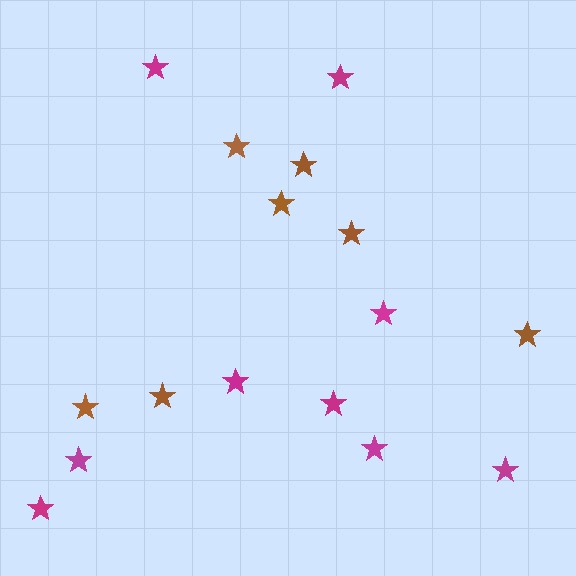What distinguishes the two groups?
There are 2 groups: one group of brown stars (7) and one group of magenta stars (9).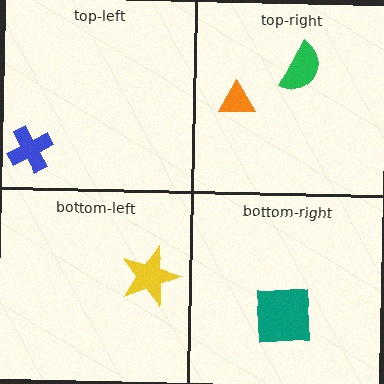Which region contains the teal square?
The bottom-right region.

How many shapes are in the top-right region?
2.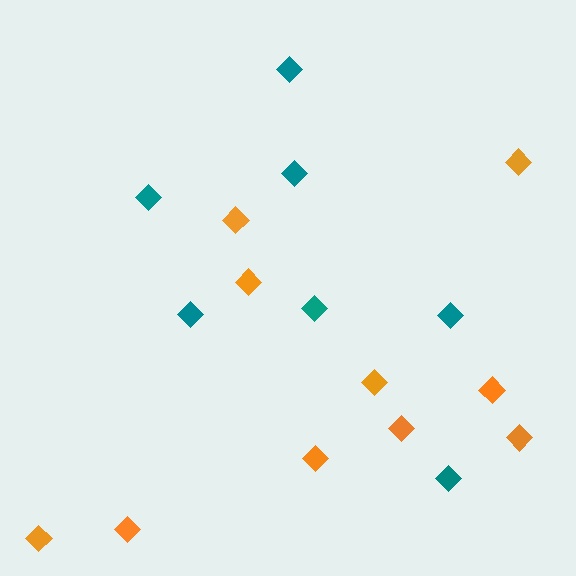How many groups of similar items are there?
There are 2 groups: one group of teal diamonds (7) and one group of orange diamonds (10).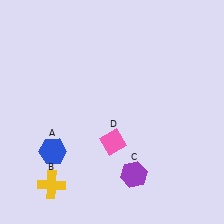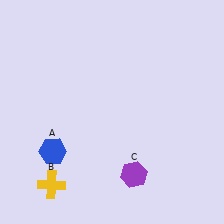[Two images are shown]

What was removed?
The pink diamond (D) was removed in Image 2.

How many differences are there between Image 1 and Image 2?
There is 1 difference between the two images.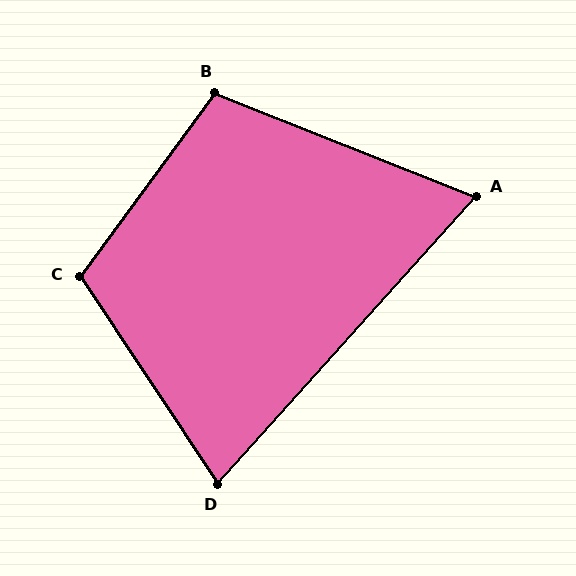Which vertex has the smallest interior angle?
A, at approximately 70 degrees.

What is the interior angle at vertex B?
Approximately 104 degrees (obtuse).